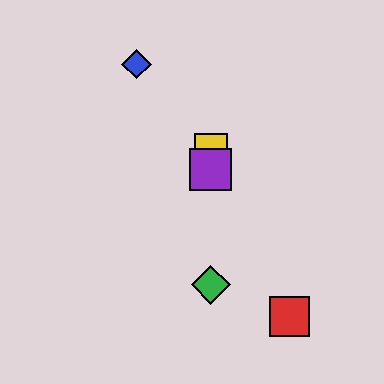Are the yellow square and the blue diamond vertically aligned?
No, the yellow square is at x≈211 and the blue diamond is at x≈137.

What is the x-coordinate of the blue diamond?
The blue diamond is at x≈137.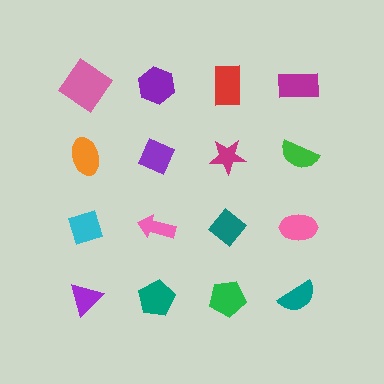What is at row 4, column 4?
A teal semicircle.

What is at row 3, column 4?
A pink ellipse.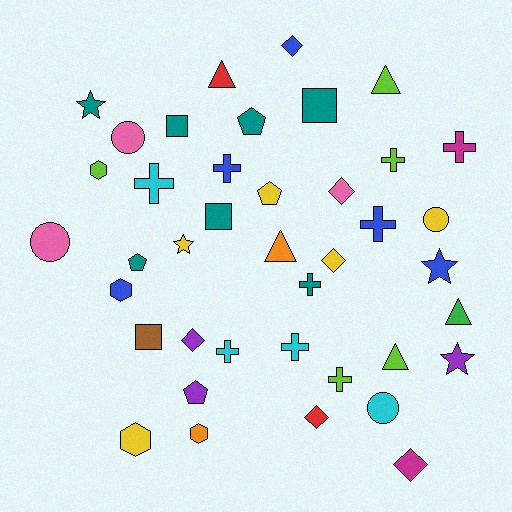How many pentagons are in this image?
There are 4 pentagons.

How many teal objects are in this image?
There are 7 teal objects.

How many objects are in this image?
There are 40 objects.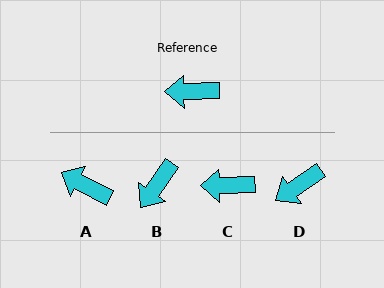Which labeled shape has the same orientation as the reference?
C.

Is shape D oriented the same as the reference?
No, it is off by about 33 degrees.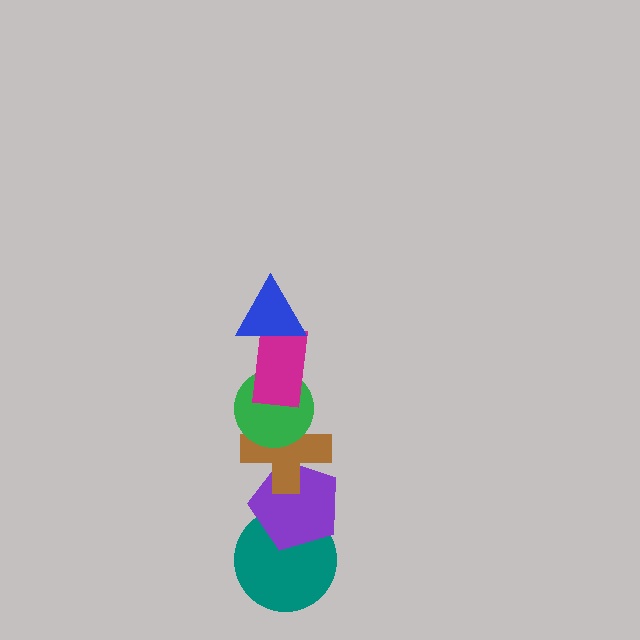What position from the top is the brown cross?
The brown cross is 4th from the top.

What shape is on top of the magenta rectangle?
The blue triangle is on top of the magenta rectangle.